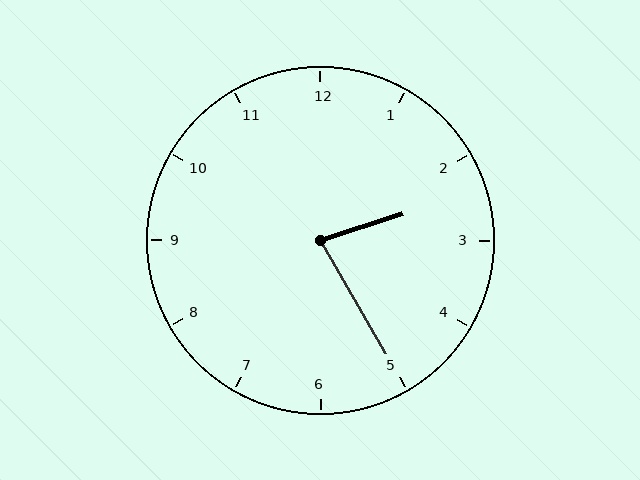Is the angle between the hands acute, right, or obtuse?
It is acute.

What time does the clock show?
2:25.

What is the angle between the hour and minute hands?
Approximately 78 degrees.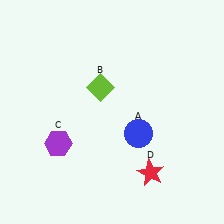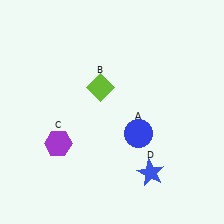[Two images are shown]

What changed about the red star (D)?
In Image 1, D is red. In Image 2, it changed to blue.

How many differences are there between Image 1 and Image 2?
There is 1 difference between the two images.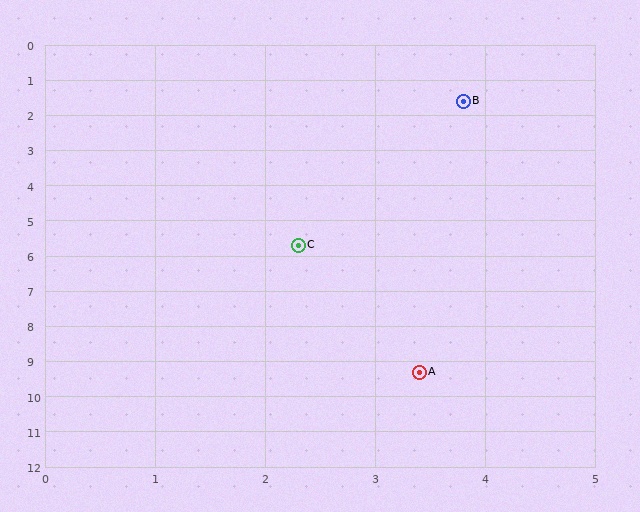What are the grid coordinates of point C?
Point C is at approximately (2.3, 5.7).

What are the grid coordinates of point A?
Point A is at approximately (3.4, 9.3).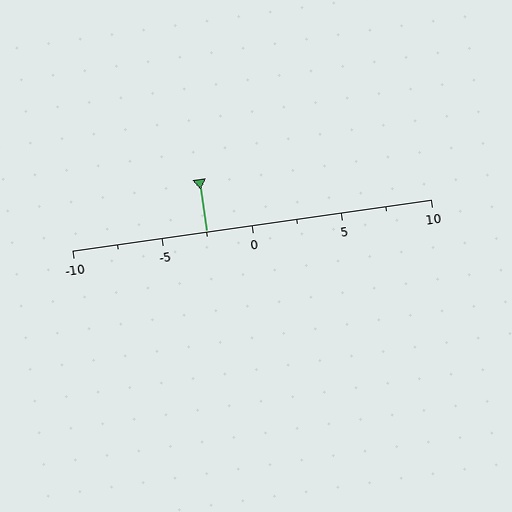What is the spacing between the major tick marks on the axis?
The major ticks are spaced 5 apart.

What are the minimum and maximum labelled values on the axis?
The axis runs from -10 to 10.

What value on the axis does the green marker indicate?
The marker indicates approximately -2.5.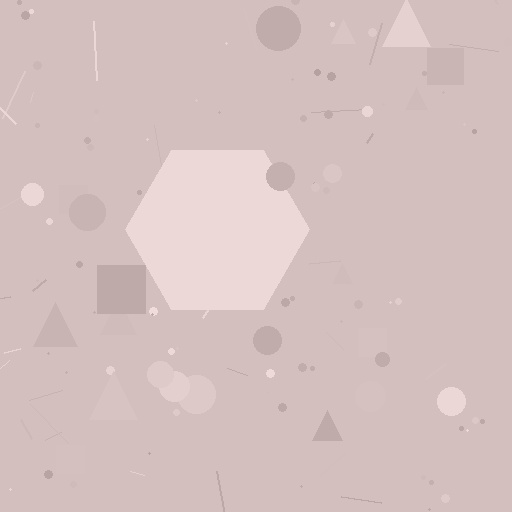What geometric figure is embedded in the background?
A hexagon is embedded in the background.